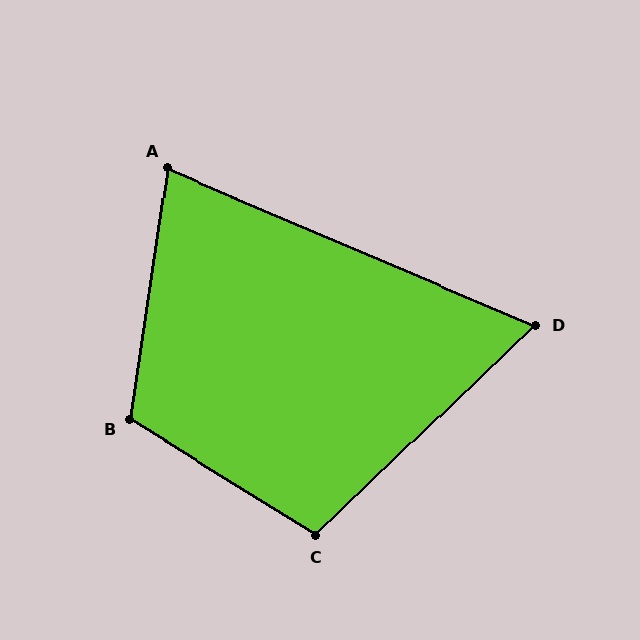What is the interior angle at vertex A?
Approximately 75 degrees (acute).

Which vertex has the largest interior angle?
B, at approximately 113 degrees.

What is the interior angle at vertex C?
Approximately 105 degrees (obtuse).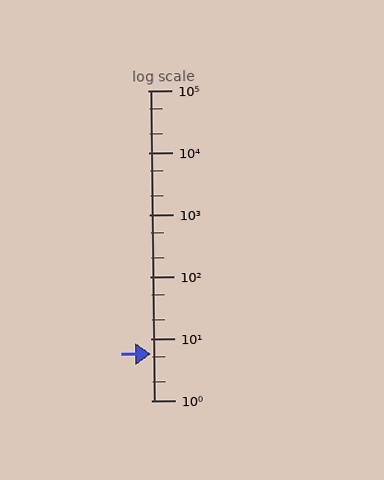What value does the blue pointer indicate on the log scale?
The pointer indicates approximately 5.6.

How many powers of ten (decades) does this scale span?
The scale spans 5 decades, from 1 to 100000.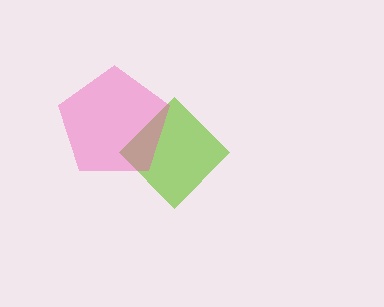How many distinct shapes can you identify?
There are 2 distinct shapes: a lime diamond, a pink pentagon.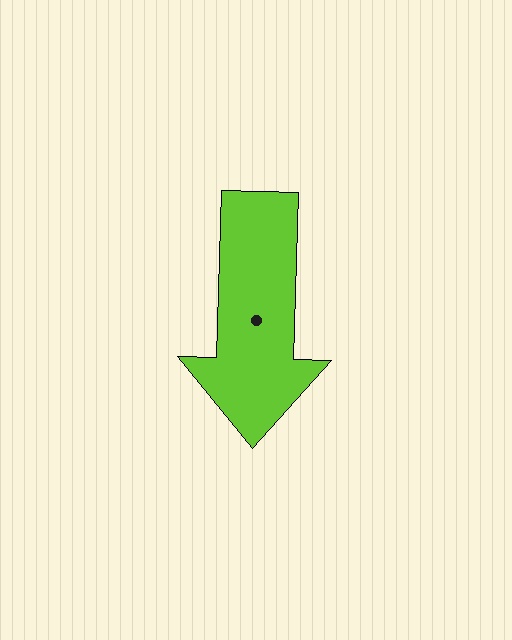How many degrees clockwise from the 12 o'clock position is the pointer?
Approximately 182 degrees.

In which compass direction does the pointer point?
South.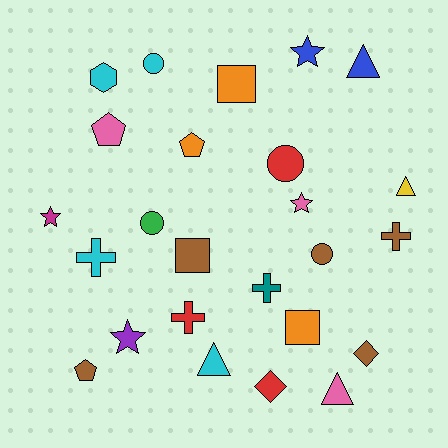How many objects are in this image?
There are 25 objects.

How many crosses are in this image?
There are 4 crosses.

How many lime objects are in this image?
There are no lime objects.